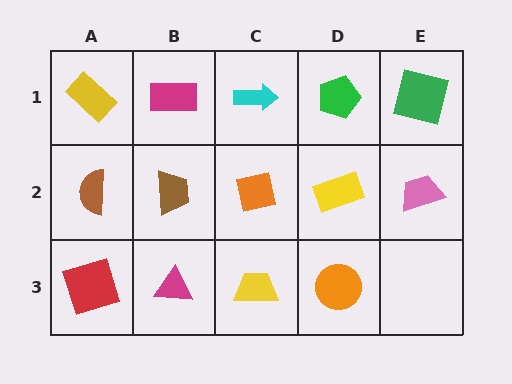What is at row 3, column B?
A magenta triangle.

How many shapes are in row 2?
5 shapes.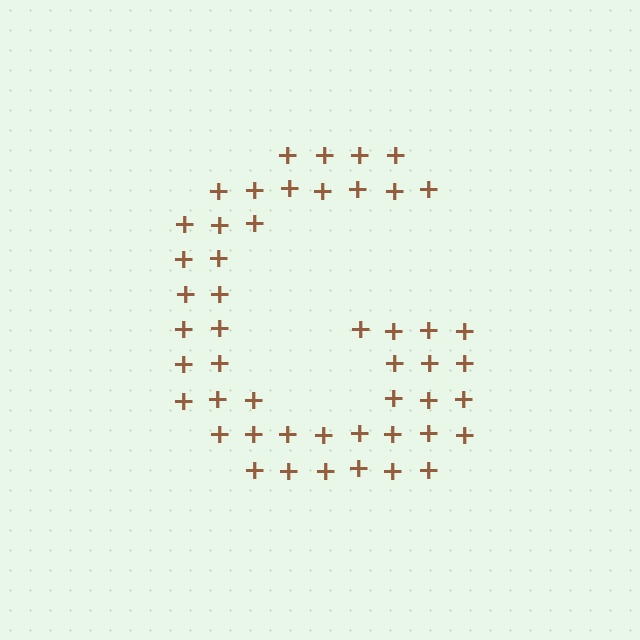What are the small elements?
The small elements are plus signs.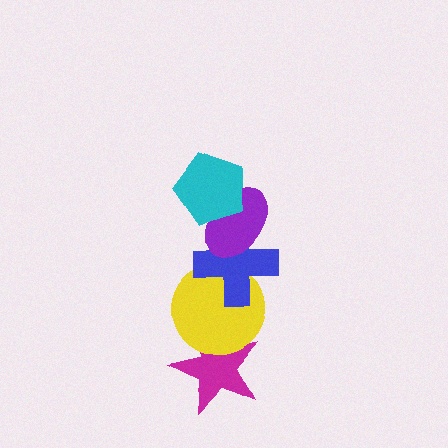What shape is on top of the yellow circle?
The blue cross is on top of the yellow circle.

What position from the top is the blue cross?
The blue cross is 3rd from the top.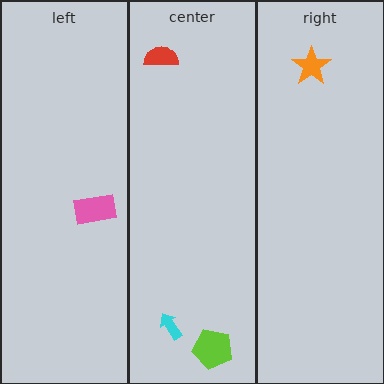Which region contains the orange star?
The right region.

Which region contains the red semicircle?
The center region.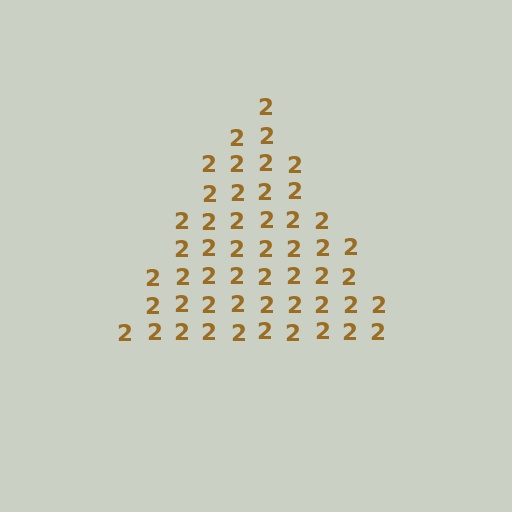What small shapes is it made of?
It is made of small digit 2's.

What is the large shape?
The large shape is a triangle.